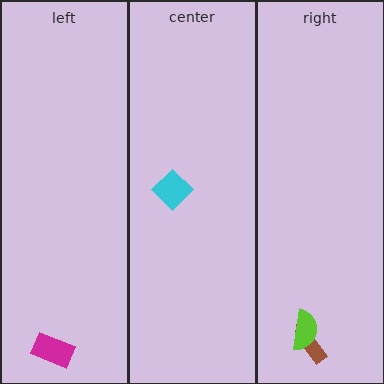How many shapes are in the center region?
1.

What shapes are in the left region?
The magenta rectangle.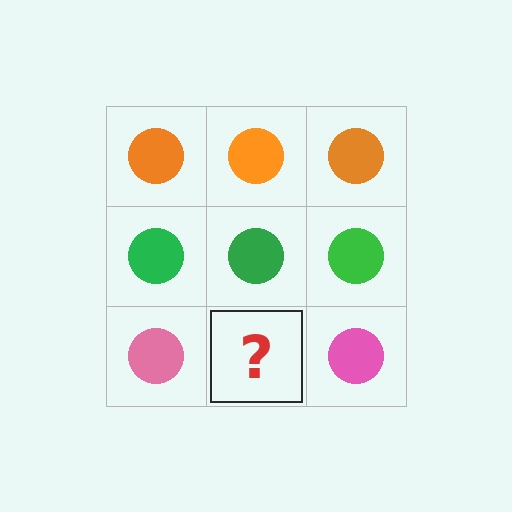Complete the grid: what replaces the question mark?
The question mark should be replaced with a pink circle.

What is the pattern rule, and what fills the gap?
The rule is that each row has a consistent color. The gap should be filled with a pink circle.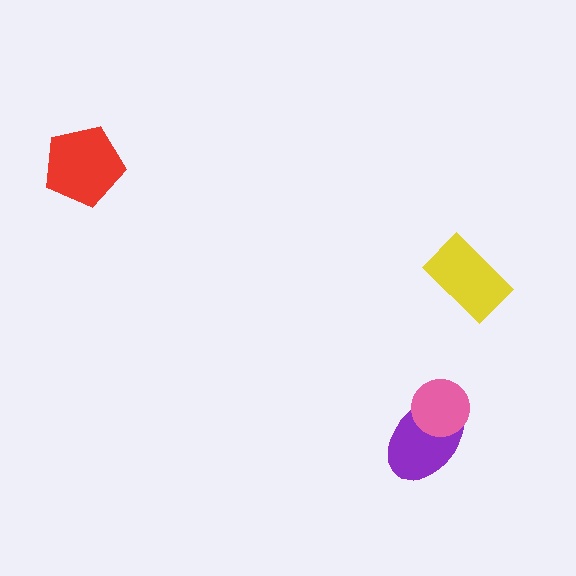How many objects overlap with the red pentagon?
0 objects overlap with the red pentagon.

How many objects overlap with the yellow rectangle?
0 objects overlap with the yellow rectangle.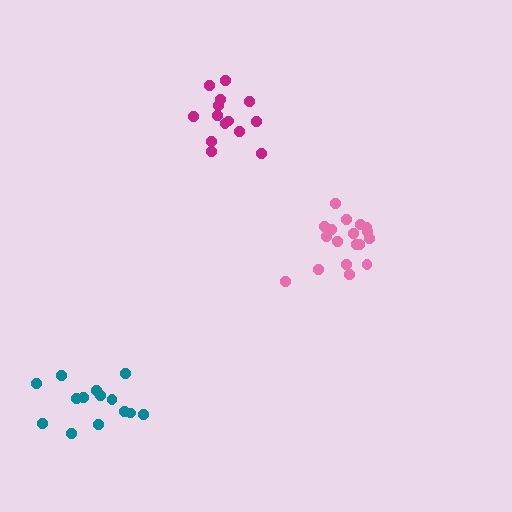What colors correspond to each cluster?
The clusters are colored: magenta, teal, pink.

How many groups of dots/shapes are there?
There are 3 groups.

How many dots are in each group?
Group 1: 14 dots, Group 2: 14 dots, Group 3: 18 dots (46 total).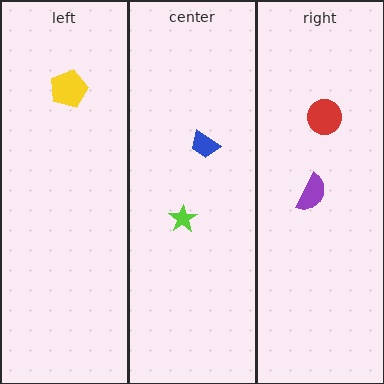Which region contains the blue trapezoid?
The center region.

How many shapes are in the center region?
2.